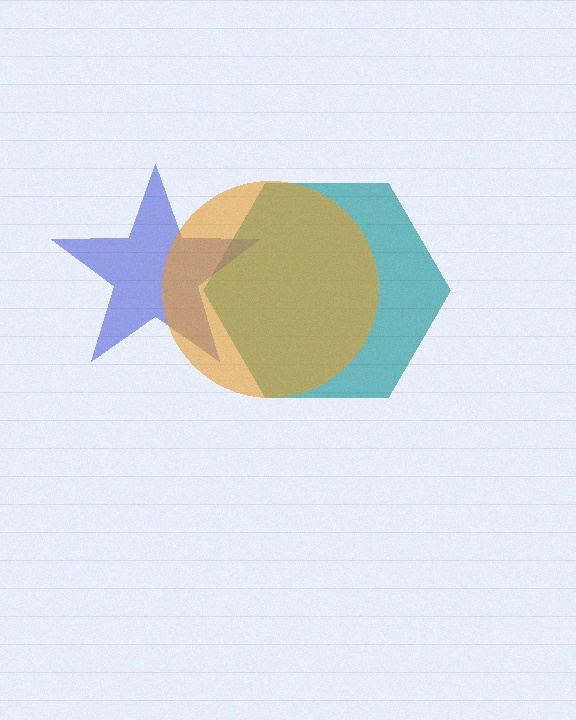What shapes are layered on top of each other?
The layered shapes are: a teal hexagon, a blue star, an orange circle.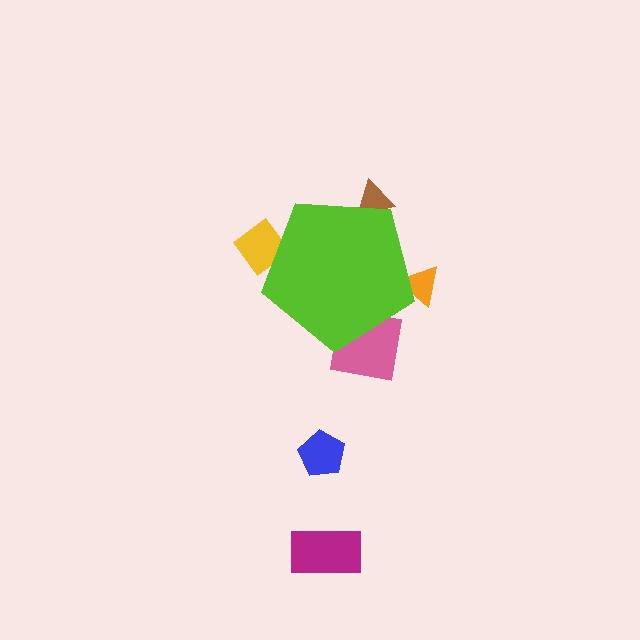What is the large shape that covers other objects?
A lime pentagon.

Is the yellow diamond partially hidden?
Yes, the yellow diamond is partially hidden behind the lime pentagon.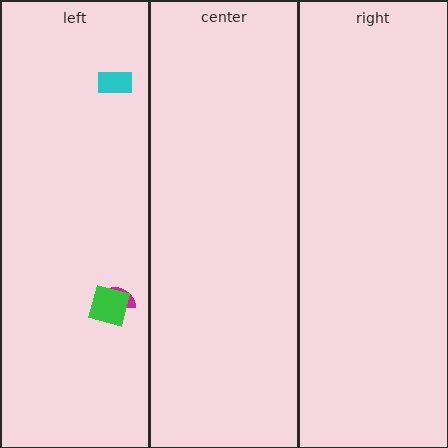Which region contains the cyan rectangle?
The left region.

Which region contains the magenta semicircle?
The left region.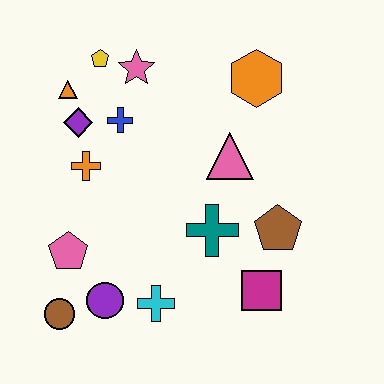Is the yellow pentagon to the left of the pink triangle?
Yes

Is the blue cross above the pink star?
No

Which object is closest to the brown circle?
The purple circle is closest to the brown circle.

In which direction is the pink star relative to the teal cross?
The pink star is above the teal cross.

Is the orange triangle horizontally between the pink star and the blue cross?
No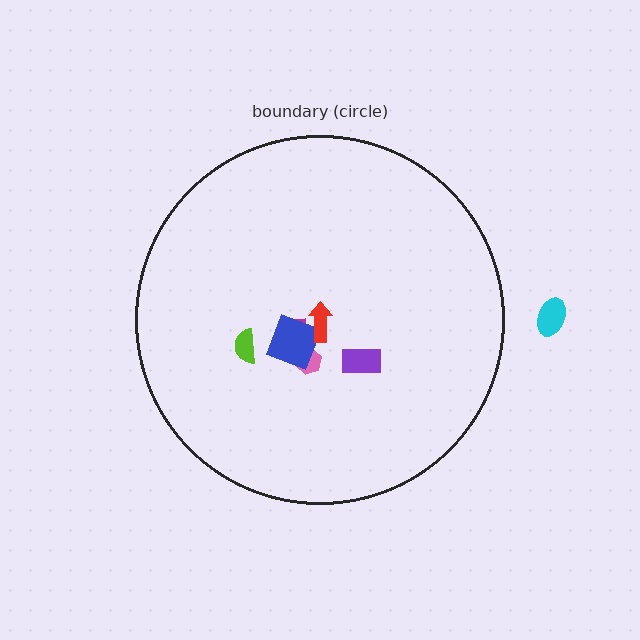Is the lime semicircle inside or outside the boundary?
Inside.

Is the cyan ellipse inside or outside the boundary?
Outside.